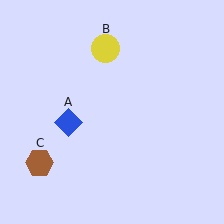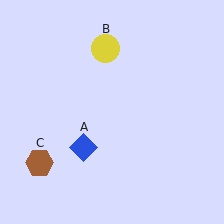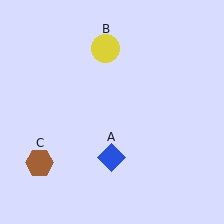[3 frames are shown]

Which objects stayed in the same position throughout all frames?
Yellow circle (object B) and brown hexagon (object C) remained stationary.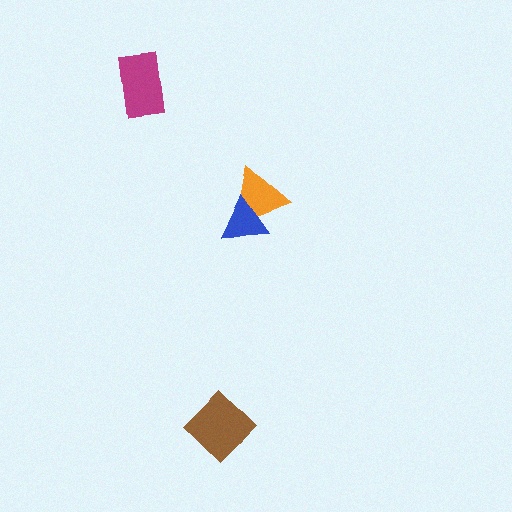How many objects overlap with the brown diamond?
0 objects overlap with the brown diamond.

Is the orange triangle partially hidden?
Yes, it is partially covered by another shape.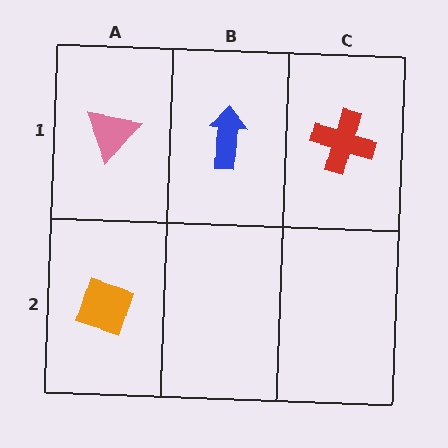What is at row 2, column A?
An orange diamond.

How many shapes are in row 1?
3 shapes.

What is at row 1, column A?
A pink triangle.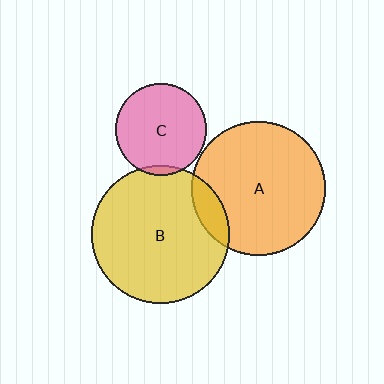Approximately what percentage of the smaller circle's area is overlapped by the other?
Approximately 10%.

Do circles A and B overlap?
Yes.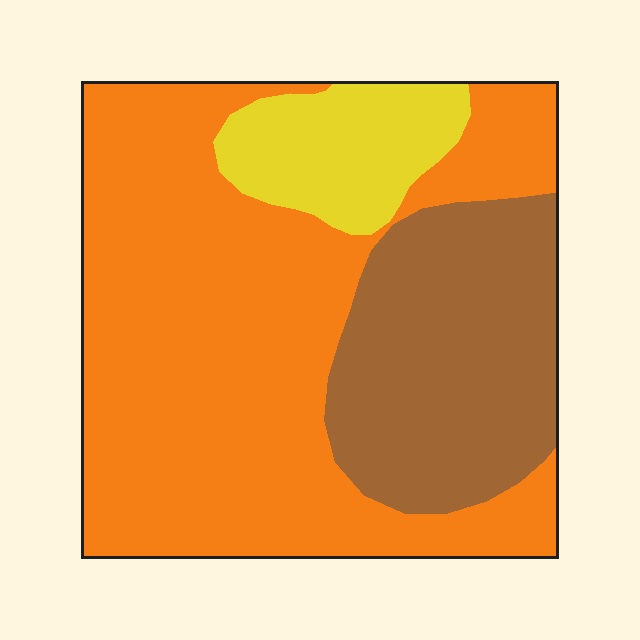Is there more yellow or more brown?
Brown.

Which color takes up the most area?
Orange, at roughly 60%.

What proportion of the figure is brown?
Brown takes up about one quarter (1/4) of the figure.